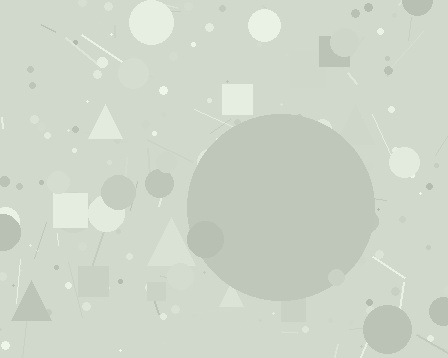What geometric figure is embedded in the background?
A circle is embedded in the background.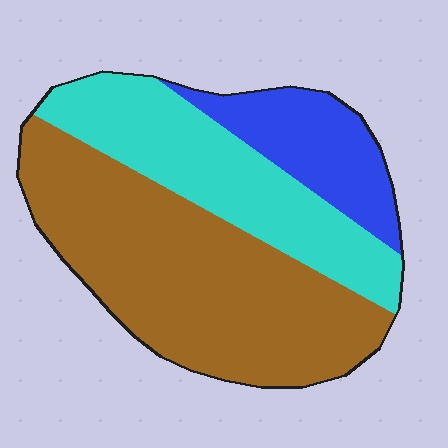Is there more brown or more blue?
Brown.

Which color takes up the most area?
Brown, at roughly 50%.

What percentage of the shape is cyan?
Cyan covers about 30% of the shape.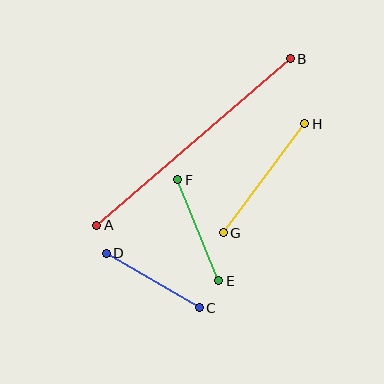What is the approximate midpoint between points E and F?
The midpoint is at approximately (198, 230) pixels.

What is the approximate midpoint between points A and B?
The midpoint is at approximately (193, 142) pixels.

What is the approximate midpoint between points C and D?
The midpoint is at approximately (153, 280) pixels.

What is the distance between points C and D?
The distance is approximately 107 pixels.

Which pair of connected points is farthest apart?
Points A and B are farthest apart.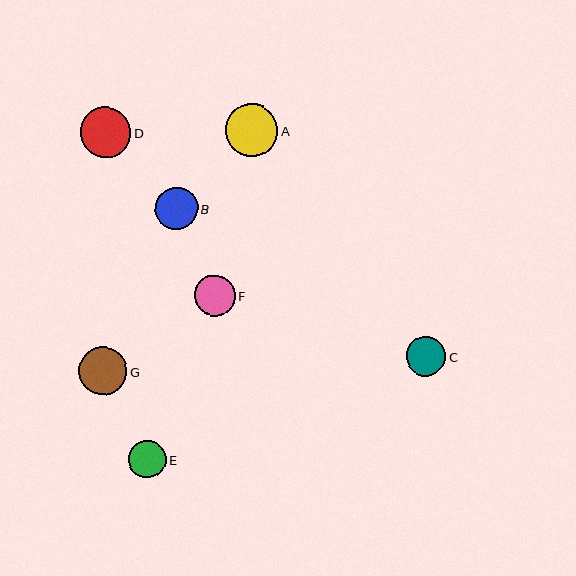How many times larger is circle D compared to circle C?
Circle D is approximately 1.3 times the size of circle C.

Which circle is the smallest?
Circle E is the smallest with a size of approximately 38 pixels.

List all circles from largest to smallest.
From largest to smallest: A, D, G, B, F, C, E.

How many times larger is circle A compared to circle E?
Circle A is approximately 1.4 times the size of circle E.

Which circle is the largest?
Circle A is the largest with a size of approximately 53 pixels.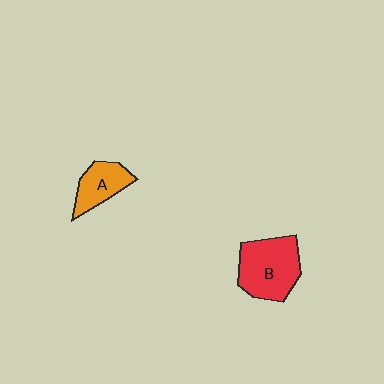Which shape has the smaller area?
Shape A (orange).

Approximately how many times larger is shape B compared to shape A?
Approximately 1.7 times.